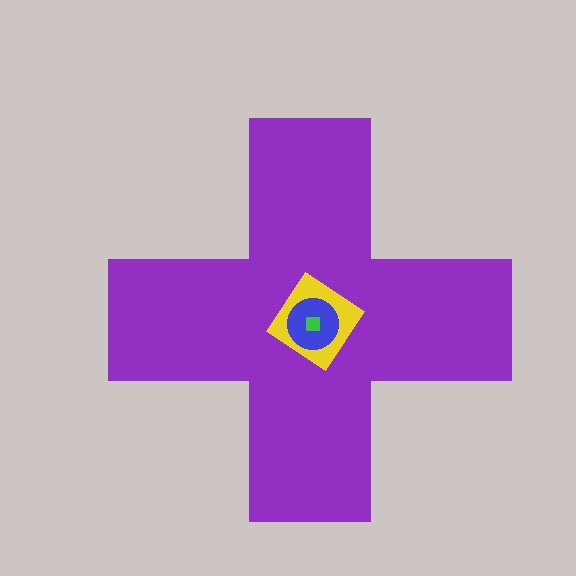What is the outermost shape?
The purple cross.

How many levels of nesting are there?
4.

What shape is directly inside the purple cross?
The yellow diamond.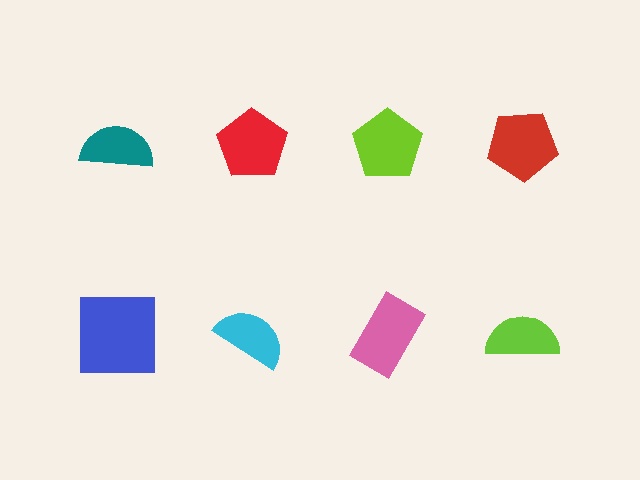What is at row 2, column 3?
A pink rectangle.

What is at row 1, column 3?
A lime pentagon.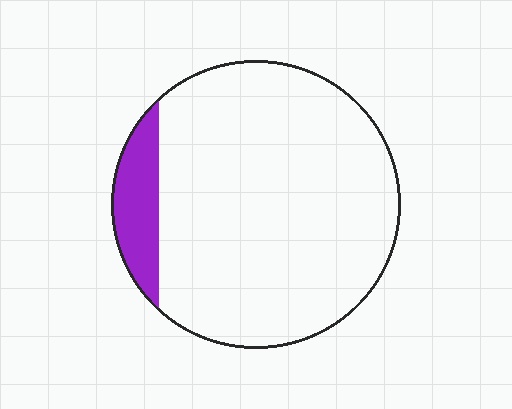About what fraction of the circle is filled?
About one tenth (1/10).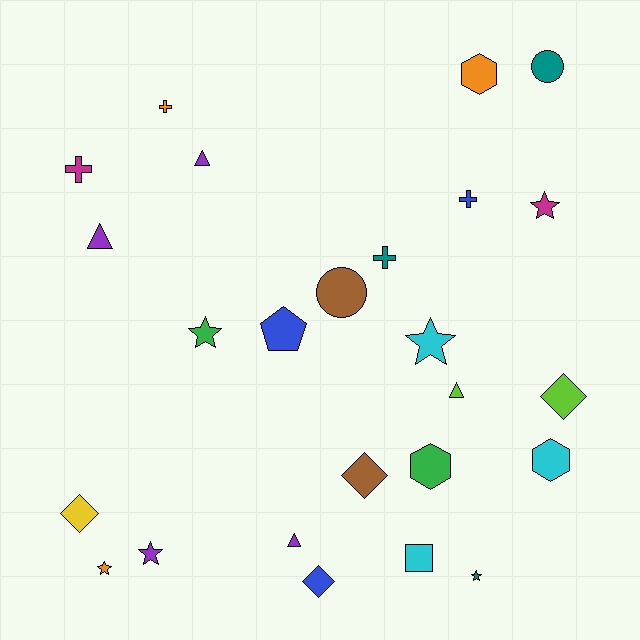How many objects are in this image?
There are 25 objects.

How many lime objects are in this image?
There are 2 lime objects.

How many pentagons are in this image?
There is 1 pentagon.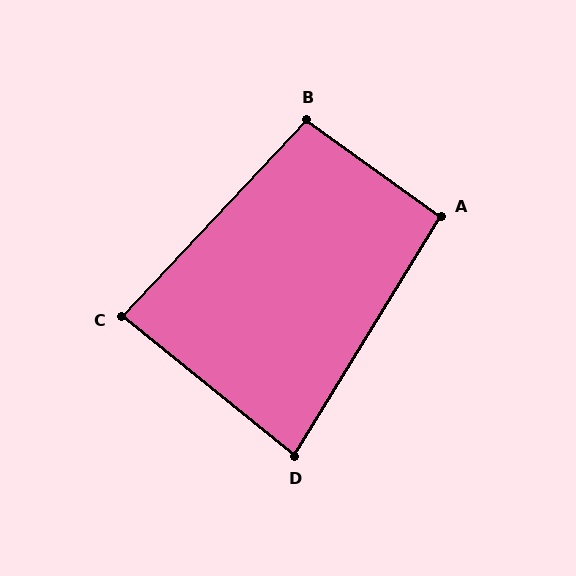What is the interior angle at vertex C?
Approximately 86 degrees (approximately right).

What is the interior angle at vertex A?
Approximately 94 degrees (approximately right).